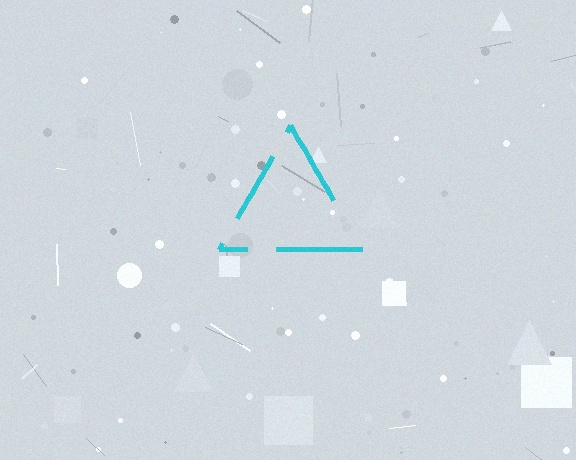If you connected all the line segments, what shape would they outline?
They would outline a triangle.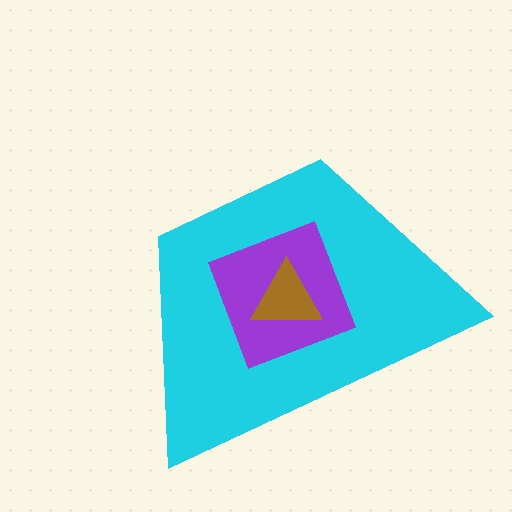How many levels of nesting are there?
3.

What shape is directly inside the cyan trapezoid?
The purple square.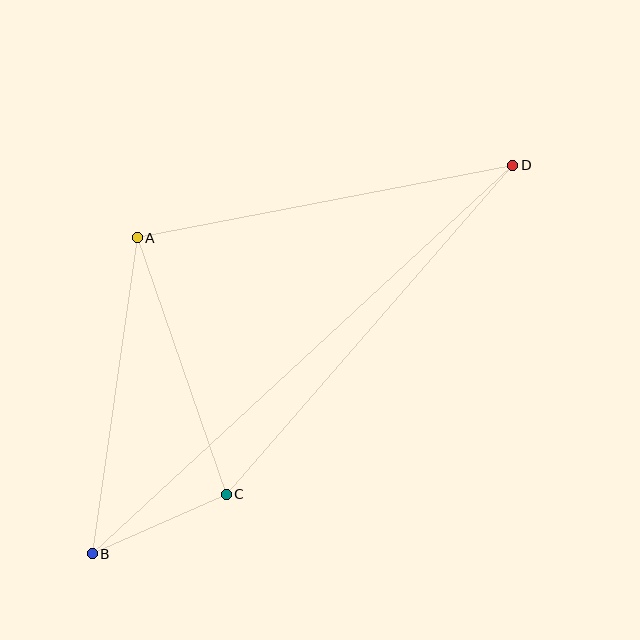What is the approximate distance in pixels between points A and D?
The distance between A and D is approximately 382 pixels.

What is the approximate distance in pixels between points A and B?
The distance between A and B is approximately 319 pixels.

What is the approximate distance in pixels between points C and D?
The distance between C and D is approximately 436 pixels.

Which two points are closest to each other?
Points B and C are closest to each other.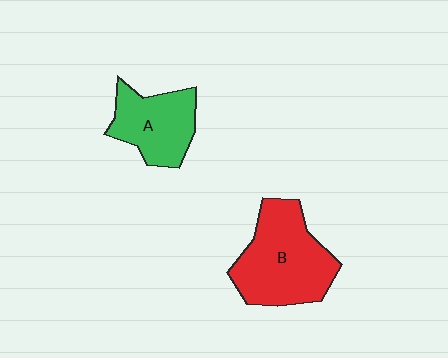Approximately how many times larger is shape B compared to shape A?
Approximately 1.5 times.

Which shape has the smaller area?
Shape A (green).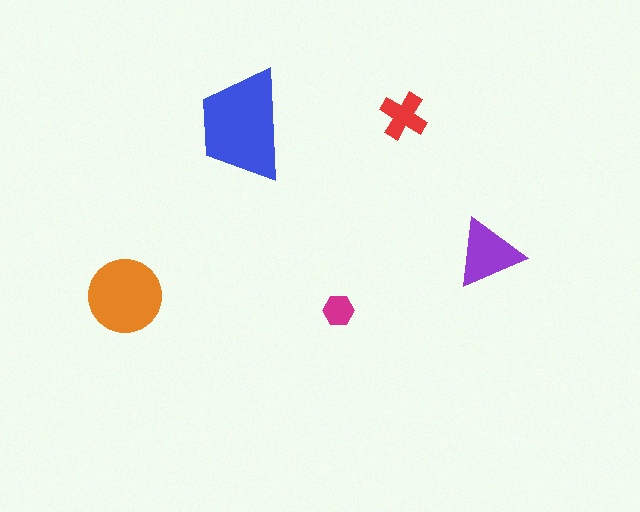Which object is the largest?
The blue trapezoid.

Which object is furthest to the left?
The orange circle is leftmost.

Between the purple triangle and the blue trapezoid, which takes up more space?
The blue trapezoid.